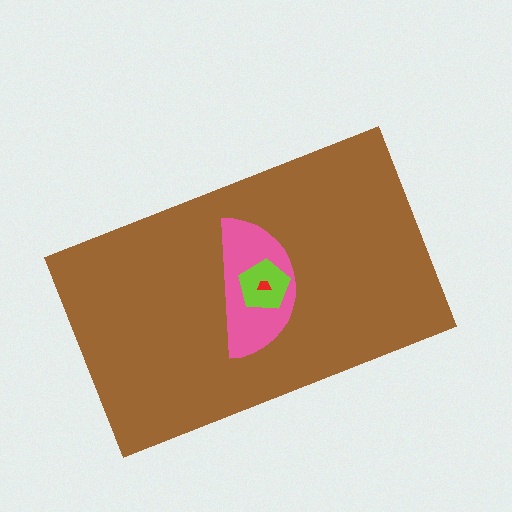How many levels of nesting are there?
4.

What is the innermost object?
The red trapezoid.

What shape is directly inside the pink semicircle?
The lime pentagon.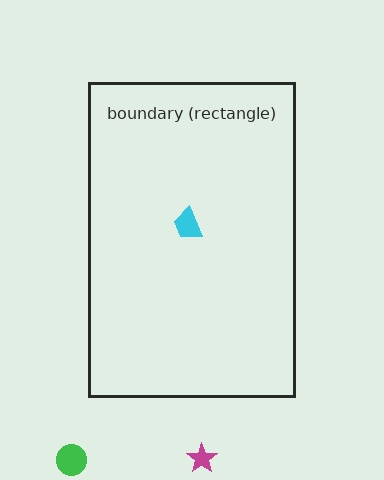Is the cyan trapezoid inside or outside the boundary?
Inside.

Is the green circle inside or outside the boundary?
Outside.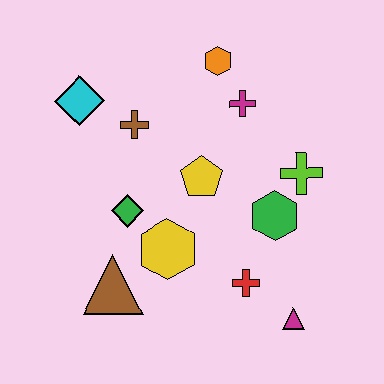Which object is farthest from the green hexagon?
The cyan diamond is farthest from the green hexagon.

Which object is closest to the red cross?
The magenta triangle is closest to the red cross.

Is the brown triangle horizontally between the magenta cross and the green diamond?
No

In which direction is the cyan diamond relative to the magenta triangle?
The cyan diamond is above the magenta triangle.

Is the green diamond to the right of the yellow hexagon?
No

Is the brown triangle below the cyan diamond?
Yes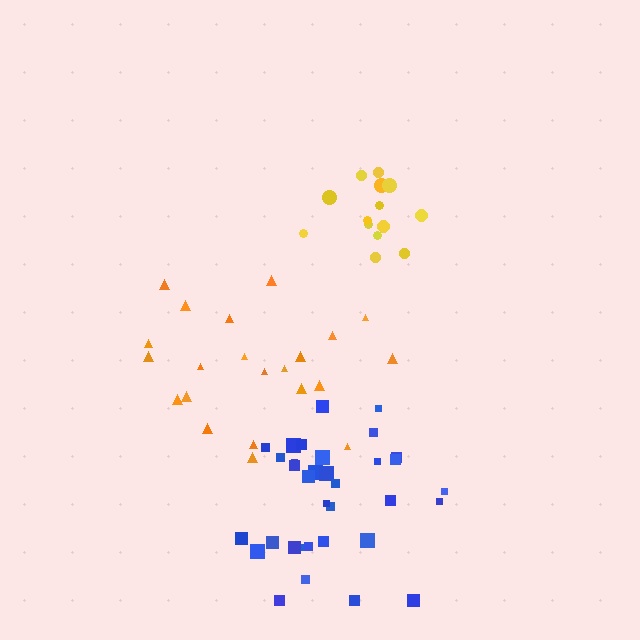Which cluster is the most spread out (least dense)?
Orange.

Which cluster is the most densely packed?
Yellow.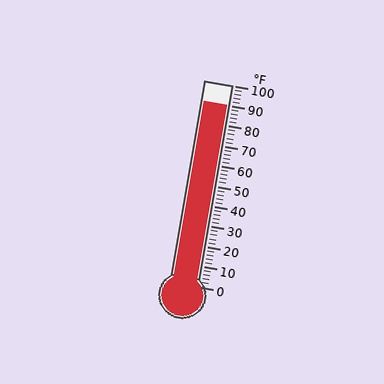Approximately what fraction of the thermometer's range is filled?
The thermometer is filled to approximately 90% of its range.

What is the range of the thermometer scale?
The thermometer scale ranges from 0°F to 100°F.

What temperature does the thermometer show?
The thermometer shows approximately 90°F.